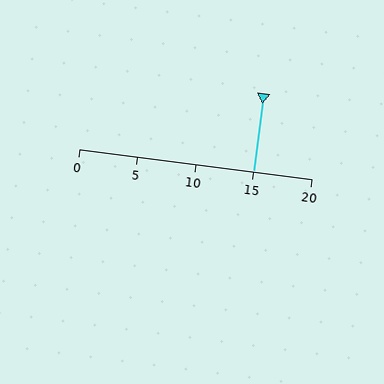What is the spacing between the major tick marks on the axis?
The major ticks are spaced 5 apart.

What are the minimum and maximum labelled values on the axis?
The axis runs from 0 to 20.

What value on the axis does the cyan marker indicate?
The marker indicates approximately 15.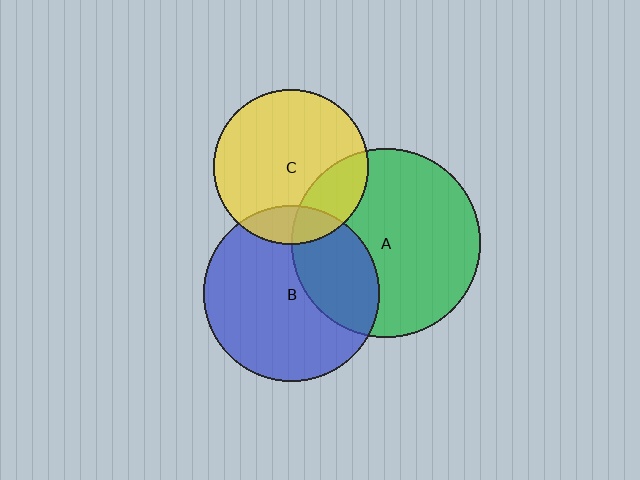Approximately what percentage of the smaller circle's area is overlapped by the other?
Approximately 30%.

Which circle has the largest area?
Circle A (green).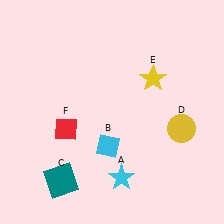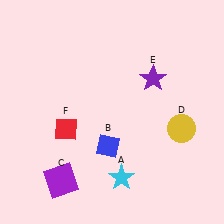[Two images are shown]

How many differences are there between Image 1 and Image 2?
There are 3 differences between the two images.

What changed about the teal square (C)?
In Image 1, C is teal. In Image 2, it changed to purple.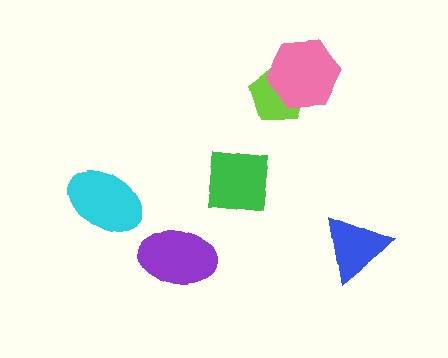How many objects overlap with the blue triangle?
0 objects overlap with the blue triangle.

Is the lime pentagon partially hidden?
Yes, it is partially covered by another shape.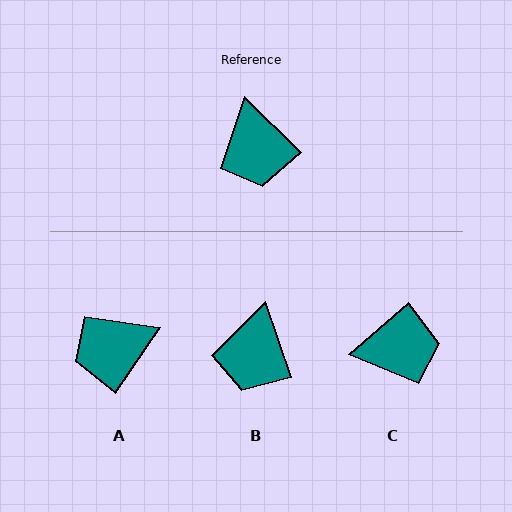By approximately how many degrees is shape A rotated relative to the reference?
Approximately 79 degrees clockwise.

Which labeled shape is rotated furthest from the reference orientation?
C, about 86 degrees away.